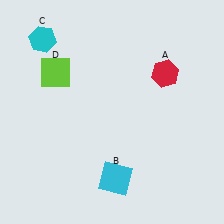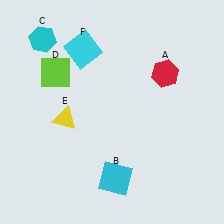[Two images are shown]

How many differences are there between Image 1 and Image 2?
There are 2 differences between the two images.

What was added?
A yellow triangle (E), a cyan square (F) were added in Image 2.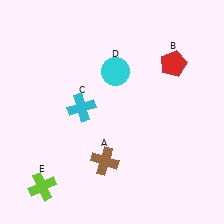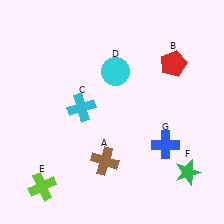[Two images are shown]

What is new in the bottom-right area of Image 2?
A green star (F) was added in the bottom-right area of Image 2.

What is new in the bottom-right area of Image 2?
A blue cross (G) was added in the bottom-right area of Image 2.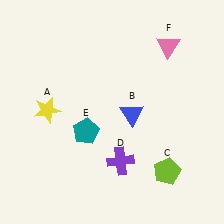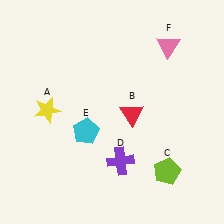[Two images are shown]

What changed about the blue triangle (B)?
In Image 1, B is blue. In Image 2, it changed to red.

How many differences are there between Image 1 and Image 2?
There are 2 differences between the two images.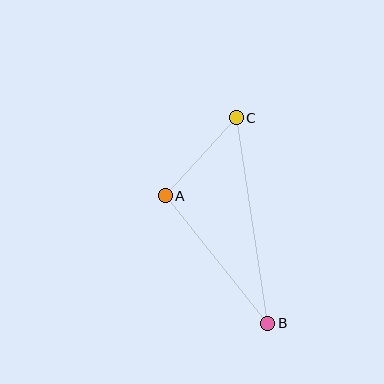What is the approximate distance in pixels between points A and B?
The distance between A and B is approximately 164 pixels.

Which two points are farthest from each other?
Points B and C are farthest from each other.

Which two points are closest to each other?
Points A and C are closest to each other.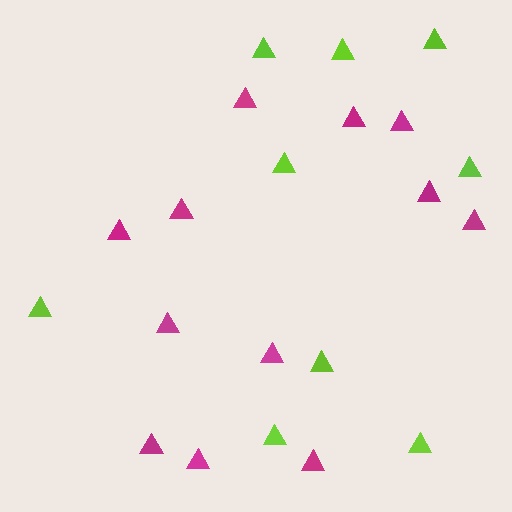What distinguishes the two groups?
There are 2 groups: one group of magenta triangles (12) and one group of lime triangles (9).